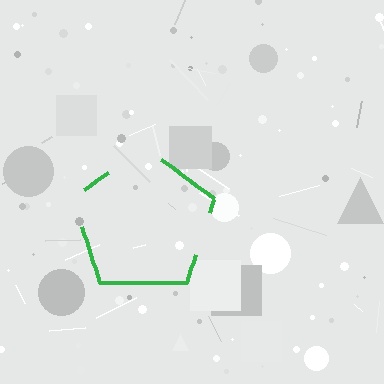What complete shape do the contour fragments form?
The contour fragments form a pentagon.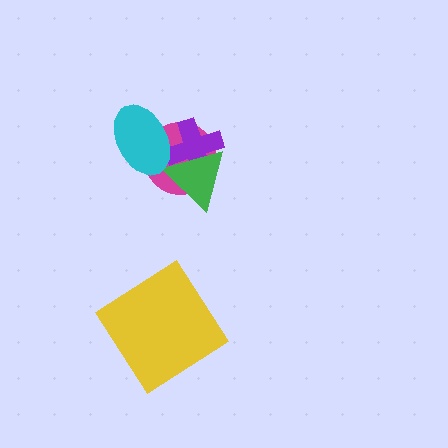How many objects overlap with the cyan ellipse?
2 objects overlap with the cyan ellipse.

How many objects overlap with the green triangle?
2 objects overlap with the green triangle.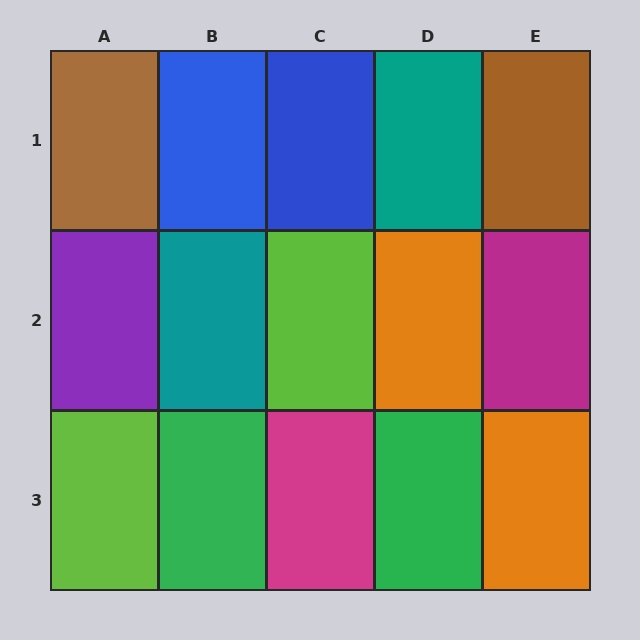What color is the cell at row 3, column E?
Orange.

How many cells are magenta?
2 cells are magenta.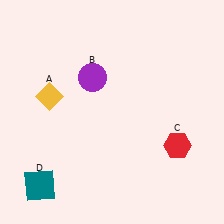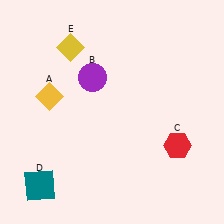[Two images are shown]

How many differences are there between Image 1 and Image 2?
There is 1 difference between the two images.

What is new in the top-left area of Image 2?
A yellow diamond (E) was added in the top-left area of Image 2.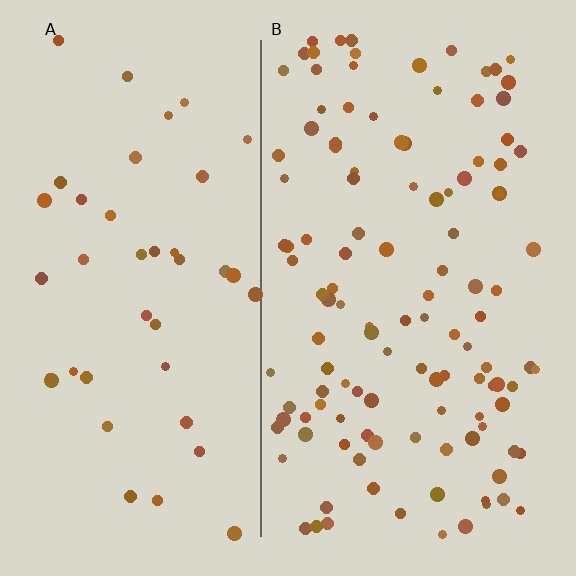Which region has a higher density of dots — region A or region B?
B (the right).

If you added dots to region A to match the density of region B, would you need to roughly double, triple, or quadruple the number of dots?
Approximately triple.